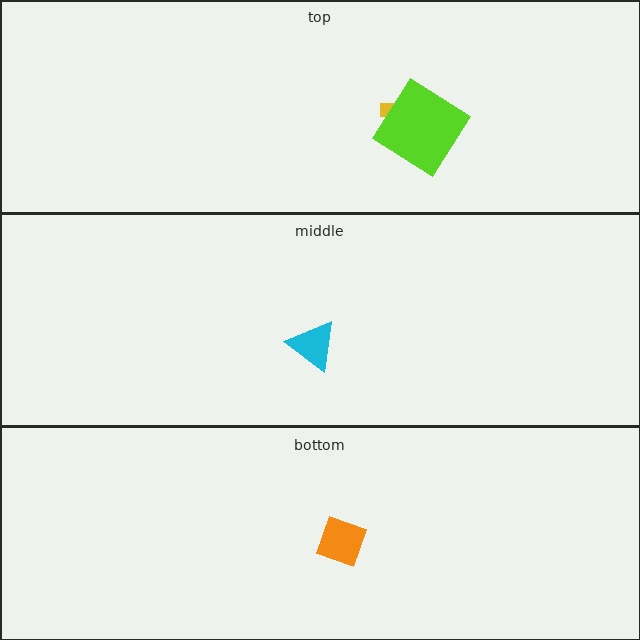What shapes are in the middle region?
The cyan triangle.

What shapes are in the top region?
The yellow arrow, the lime diamond.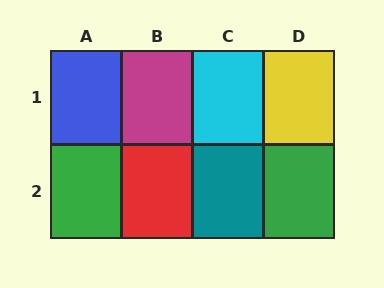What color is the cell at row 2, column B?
Red.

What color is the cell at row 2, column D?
Green.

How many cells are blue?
1 cell is blue.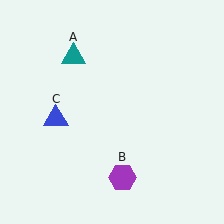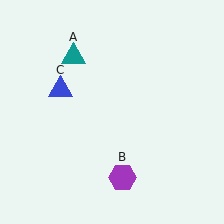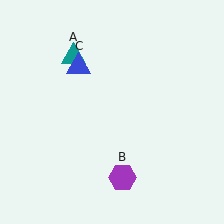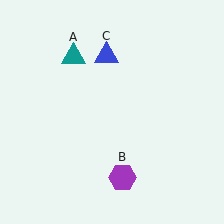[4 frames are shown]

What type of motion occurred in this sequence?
The blue triangle (object C) rotated clockwise around the center of the scene.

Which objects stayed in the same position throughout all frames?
Teal triangle (object A) and purple hexagon (object B) remained stationary.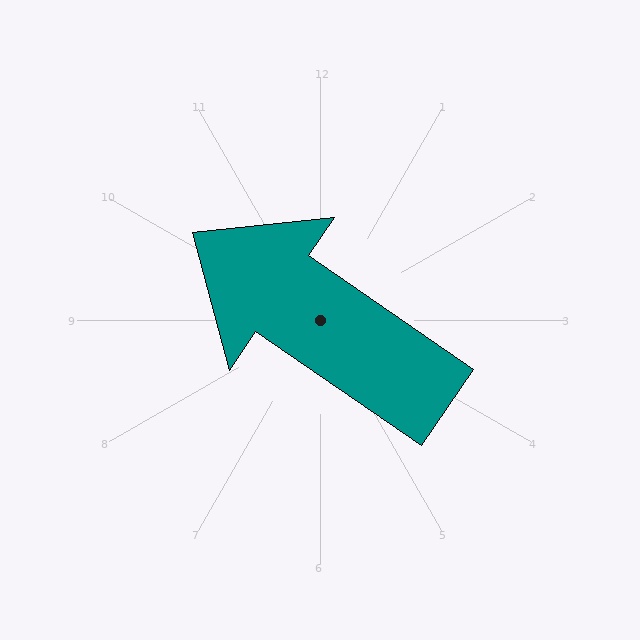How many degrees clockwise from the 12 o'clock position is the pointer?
Approximately 304 degrees.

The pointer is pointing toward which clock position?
Roughly 10 o'clock.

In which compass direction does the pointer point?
Northwest.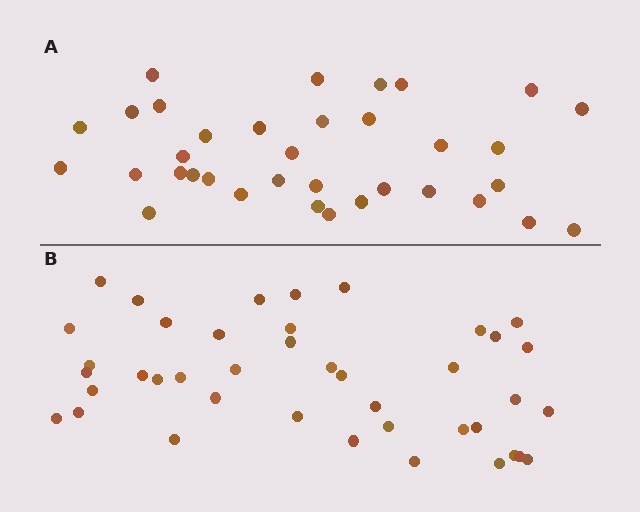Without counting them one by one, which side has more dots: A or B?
Region B (the bottom region) has more dots.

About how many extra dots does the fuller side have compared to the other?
Region B has about 6 more dots than region A.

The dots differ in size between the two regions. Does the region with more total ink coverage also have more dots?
No. Region A has more total ink coverage because its dots are larger, but region B actually contains more individual dots. Total area can be misleading — the number of items is what matters here.